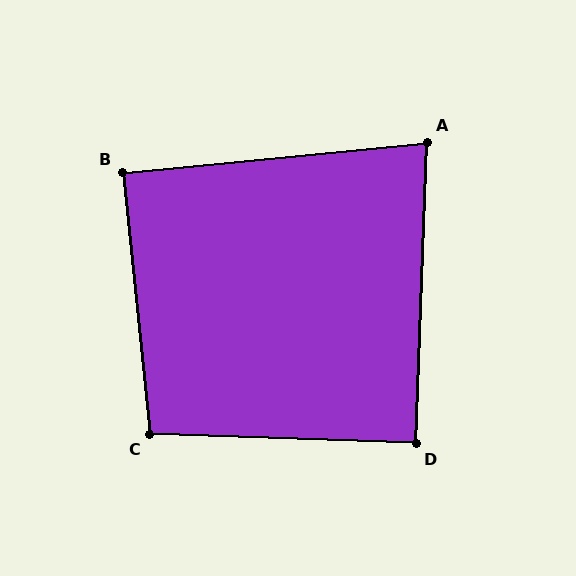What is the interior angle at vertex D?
Approximately 90 degrees (approximately right).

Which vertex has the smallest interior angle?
A, at approximately 82 degrees.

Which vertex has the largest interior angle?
C, at approximately 98 degrees.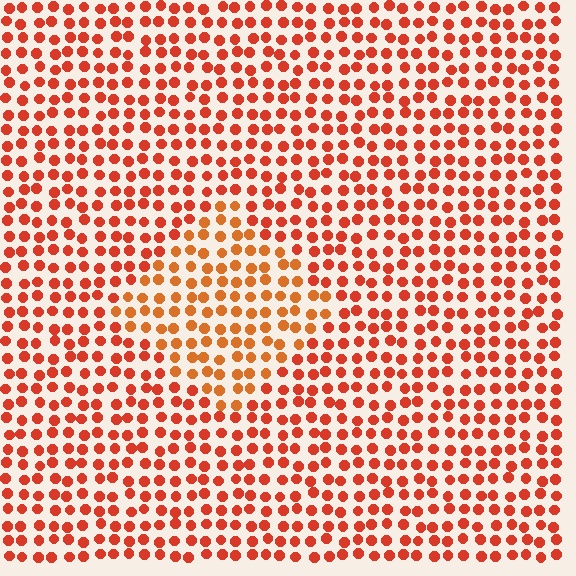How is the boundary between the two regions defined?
The boundary is defined purely by a slight shift in hue (about 19 degrees). Spacing, size, and orientation are identical on both sides.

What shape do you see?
I see a diamond.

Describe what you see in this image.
The image is filled with small red elements in a uniform arrangement. A diamond-shaped region is visible where the elements are tinted to a slightly different hue, forming a subtle color boundary.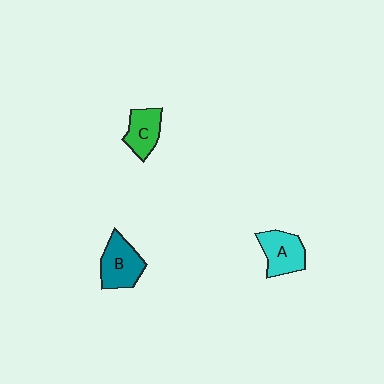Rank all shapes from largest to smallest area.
From largest to smallest: B (teal), A (cyan), C (green).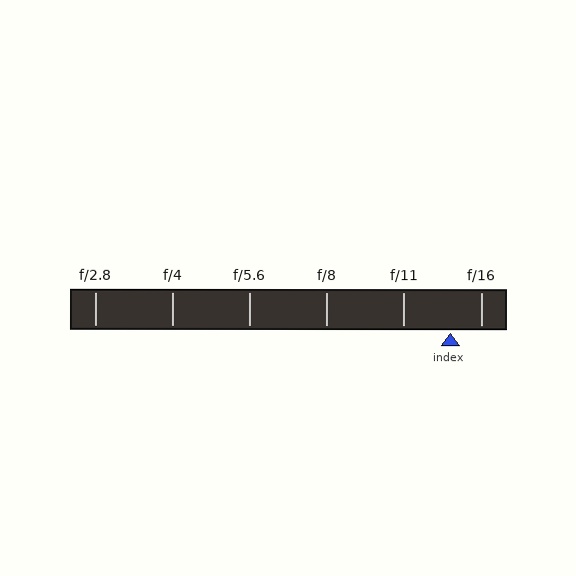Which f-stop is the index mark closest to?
The index mark is closest to f/16.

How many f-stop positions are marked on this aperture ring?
There are 6 f-stop positions marked.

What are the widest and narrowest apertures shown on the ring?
The widest aperture shown is f/2.8 and the narrowest is f/16.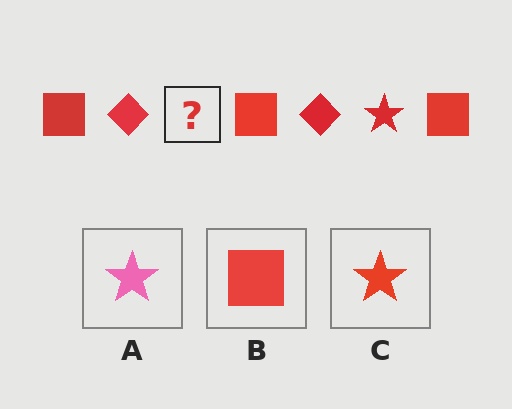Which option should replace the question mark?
Option C.